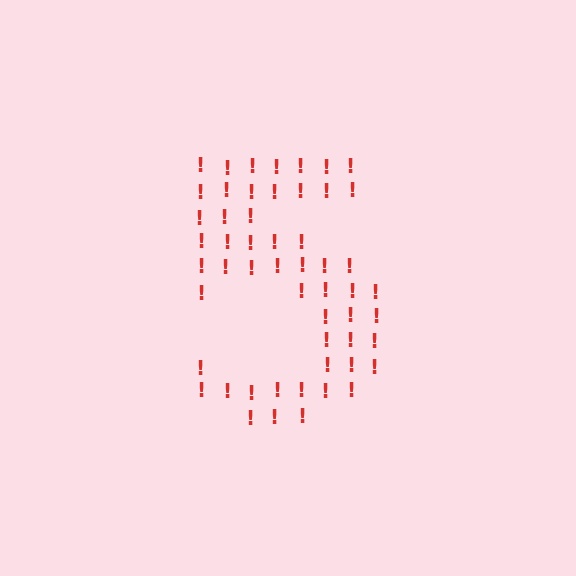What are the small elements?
The small elements are exclamation marks.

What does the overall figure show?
The overall figure shows the digit 5.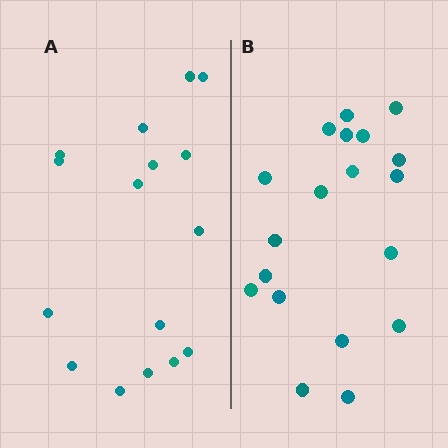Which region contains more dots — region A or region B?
Region B (the right region) has more dots.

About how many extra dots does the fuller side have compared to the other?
Region B has just a few more — roughly 2 or 3 more dots than region A.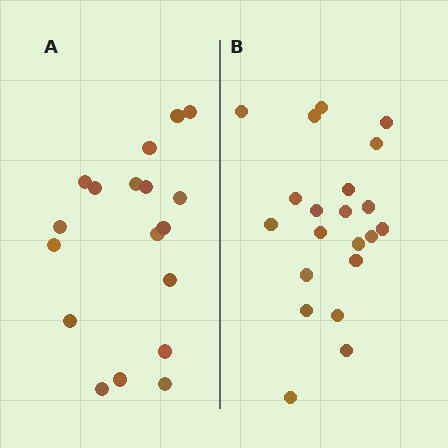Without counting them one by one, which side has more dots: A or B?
Region B (the right region) has more dots.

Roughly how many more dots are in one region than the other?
Region B has just a few more — roughly 2 or 3 more dots than region A.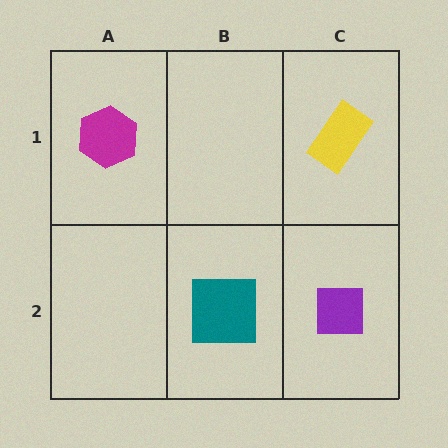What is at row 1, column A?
A magenta hexagon.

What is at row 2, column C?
A purple square.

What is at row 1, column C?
A yellow rectangle.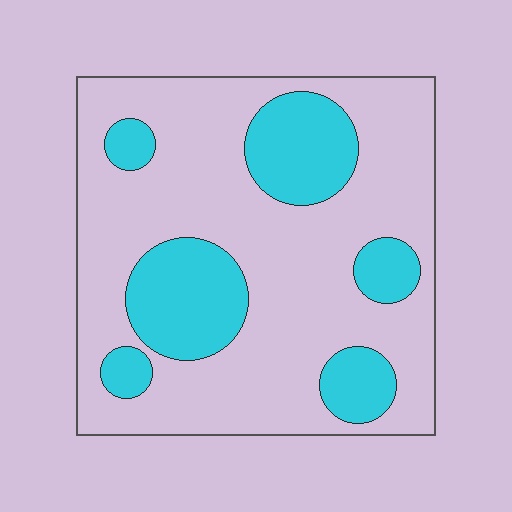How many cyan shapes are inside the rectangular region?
6.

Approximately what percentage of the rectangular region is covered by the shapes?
Approximately 25%.